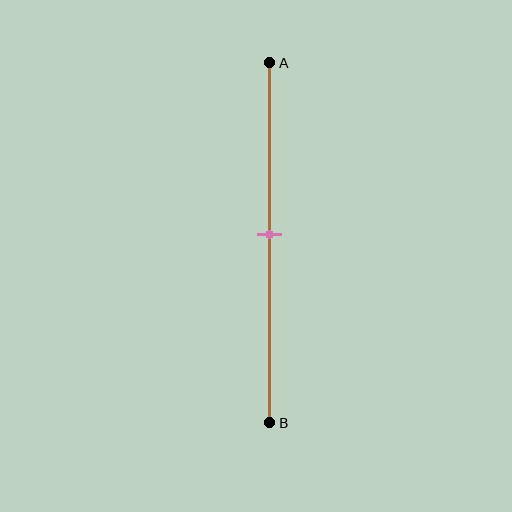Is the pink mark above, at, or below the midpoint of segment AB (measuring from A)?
The pink mark is approximately at the midpoint of segment AB.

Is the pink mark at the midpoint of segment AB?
Yes, the mark is approximately at the midpoint.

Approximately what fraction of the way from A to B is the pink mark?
The pink mark is approximately 50% of the way from A to B.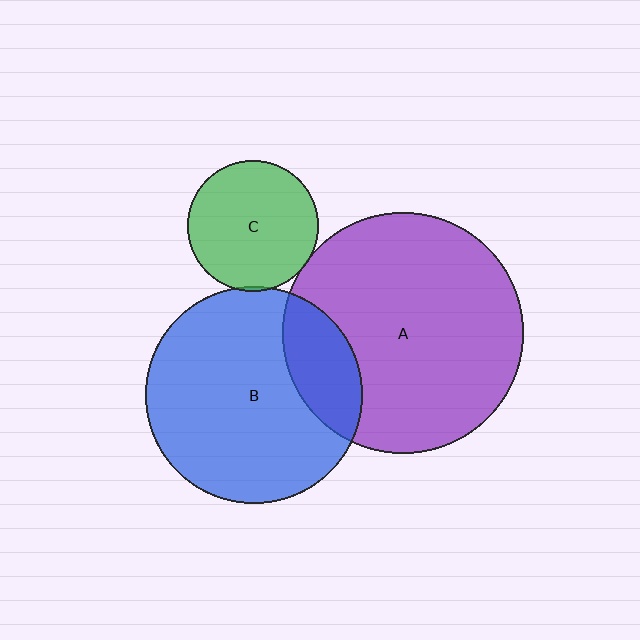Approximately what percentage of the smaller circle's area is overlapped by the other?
Approximately 5%.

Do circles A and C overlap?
Yes.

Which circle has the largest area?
Circle A (purple).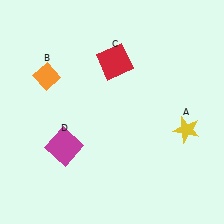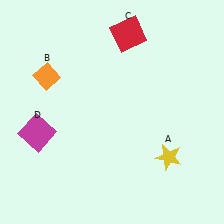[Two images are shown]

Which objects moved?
The objects that moved are: the yellow star (A), the red square (C), the magenta square (D).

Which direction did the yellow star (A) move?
The yellow star (A) moved down.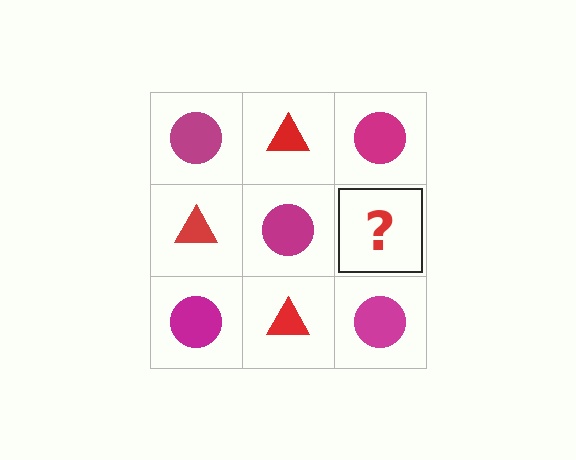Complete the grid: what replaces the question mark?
The question mark should be replaced with a red triangle.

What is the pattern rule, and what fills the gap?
The rule is that it alternates magenta circle and red triangle in a checkerboard pattern. The gap should be filled with a red triangle.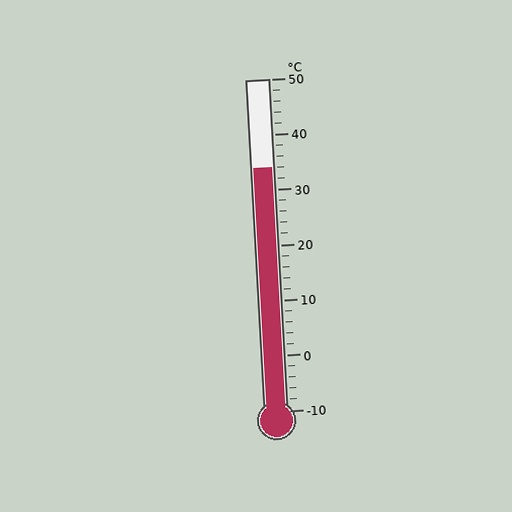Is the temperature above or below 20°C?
The temperature is above 20°C.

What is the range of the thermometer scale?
The thermometer scale ranges from -10°C to 50°C.